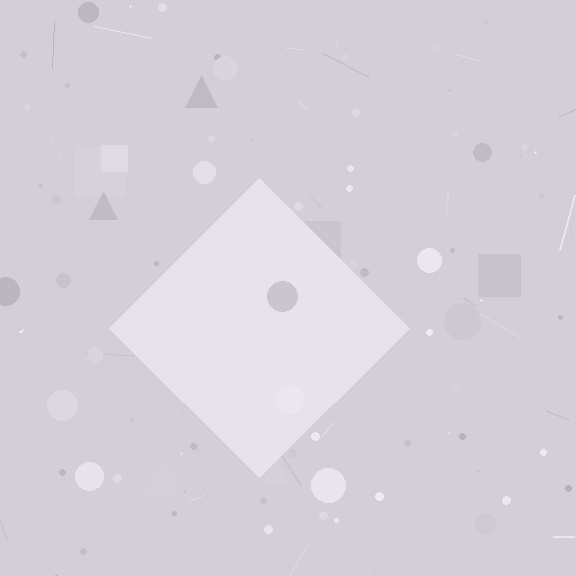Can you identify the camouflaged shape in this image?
The camouflaged shape is a diamond.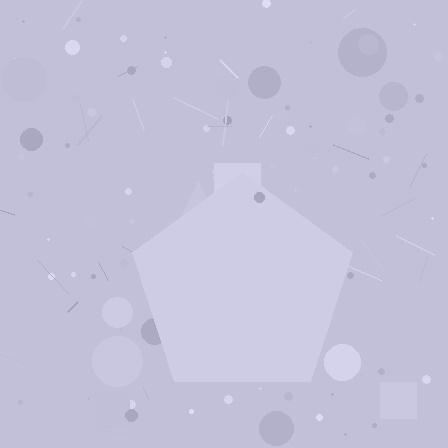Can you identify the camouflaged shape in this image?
The camouflaged shape is a pentagon.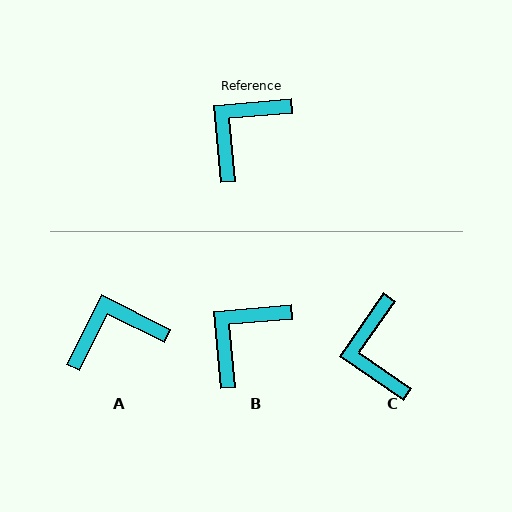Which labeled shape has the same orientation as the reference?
B.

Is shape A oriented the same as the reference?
No, it is off by about 32 degrees.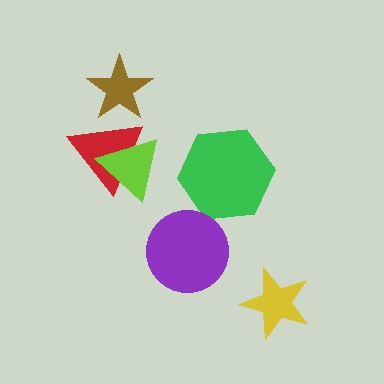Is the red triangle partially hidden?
Yes, it is partially covered by another shape.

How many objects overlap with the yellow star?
0 objects overlap with the yellow star.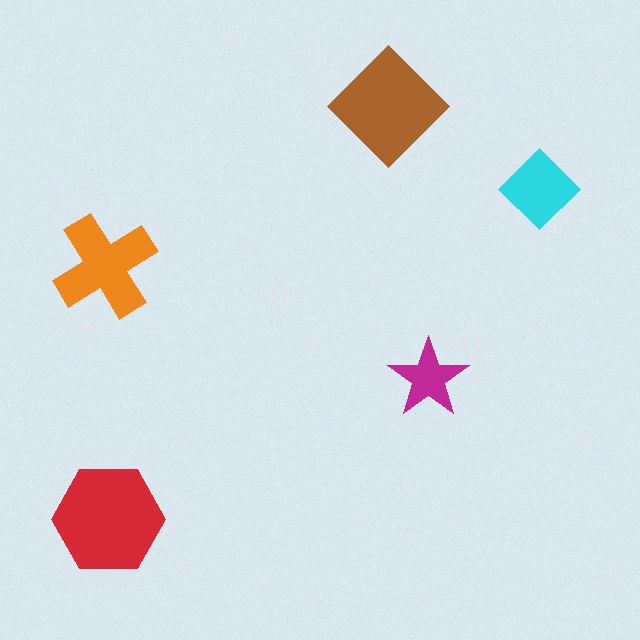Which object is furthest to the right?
The cyan diamond is rightmost.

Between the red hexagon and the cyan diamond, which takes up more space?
The red hexagon.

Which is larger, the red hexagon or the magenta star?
The red hexagon.